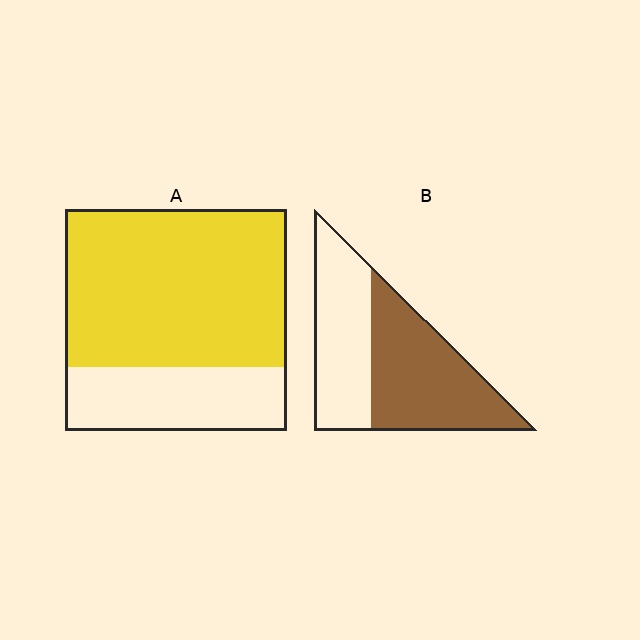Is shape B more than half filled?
Yes.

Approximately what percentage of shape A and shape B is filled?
A is approximately 70% and B is approximately 55%.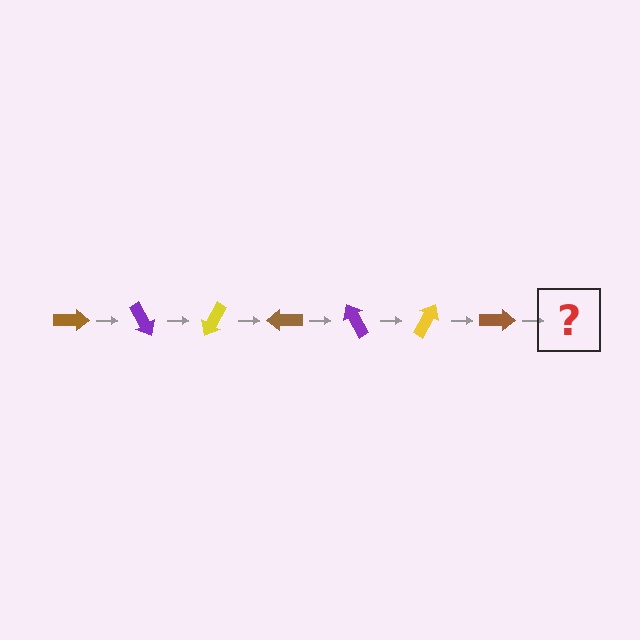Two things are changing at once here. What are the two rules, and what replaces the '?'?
The two rules are that it rotates 60 degrees each step and the color cycles through brown, purple, and yellow. The '?' should be a purple arrow, rotated 420 degrees from the start.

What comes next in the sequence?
The next element should be a purple arrow, rotated 420 degrees from the start.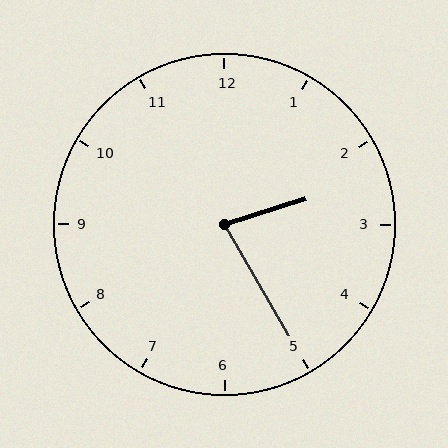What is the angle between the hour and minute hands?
Approximately 78 degrees.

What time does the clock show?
2:25.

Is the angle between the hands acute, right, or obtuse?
It is acute.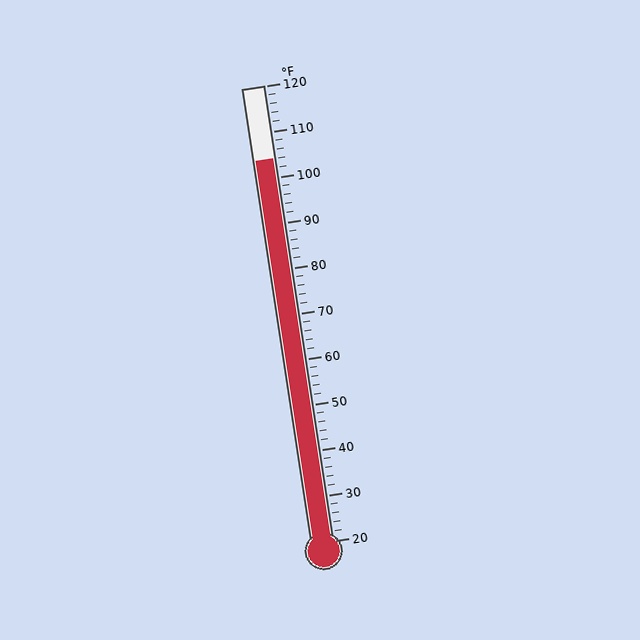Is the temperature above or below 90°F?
The temperature is above 90°F.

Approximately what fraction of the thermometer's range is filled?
The thermometer is filled to approximately 85% of its range.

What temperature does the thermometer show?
The thermometer shows approximately 104°F.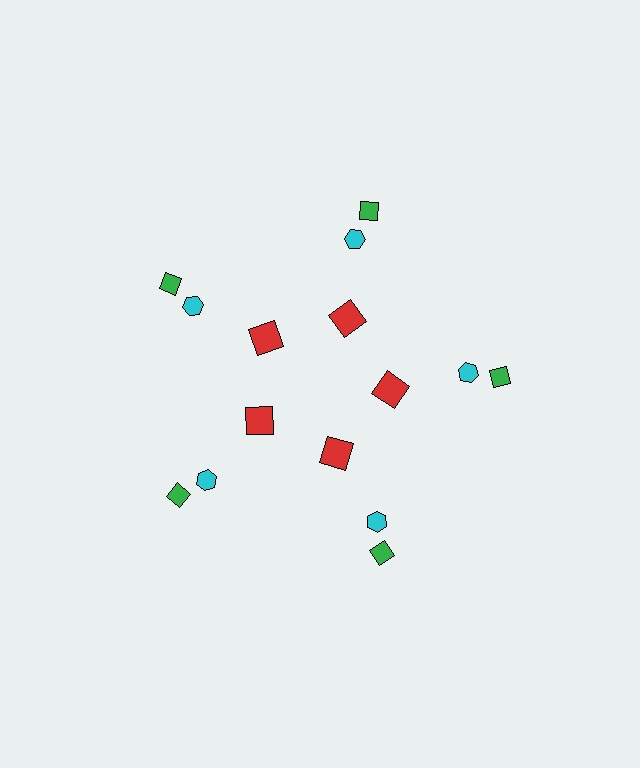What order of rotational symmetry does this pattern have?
This pattern has 5-fold rotational symmetry.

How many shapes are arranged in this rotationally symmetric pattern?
There are 15 shapes, arranged in 5 groups of 3.